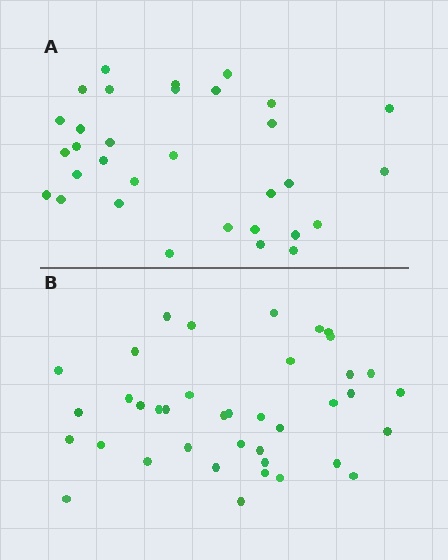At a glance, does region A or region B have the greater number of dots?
Region B (the bottom region) has more dots.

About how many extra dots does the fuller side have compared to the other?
Region B has roughly 8 or so more dots than region A.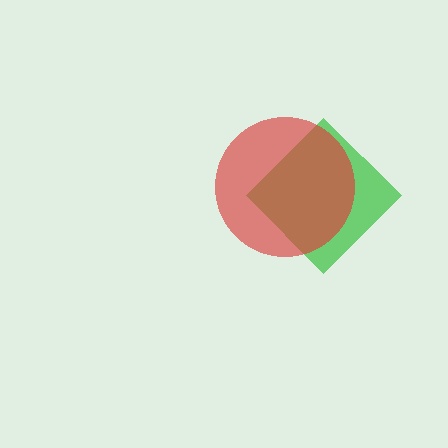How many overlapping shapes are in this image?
There are 2 overlapping shapes in the image.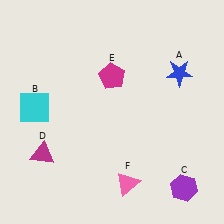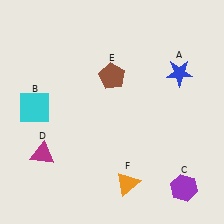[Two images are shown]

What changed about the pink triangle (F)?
In Image 1, F is pink. In Image 2, it changed to orange.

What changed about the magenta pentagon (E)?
In Image 1, E is magenta. In Image 2, it changed to brown.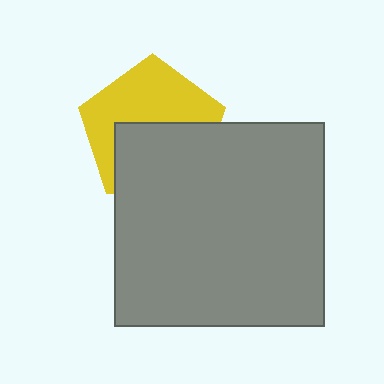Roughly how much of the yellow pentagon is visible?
About half of it is visible (roughly 52%).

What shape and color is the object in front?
The object in front is a gray rectangle.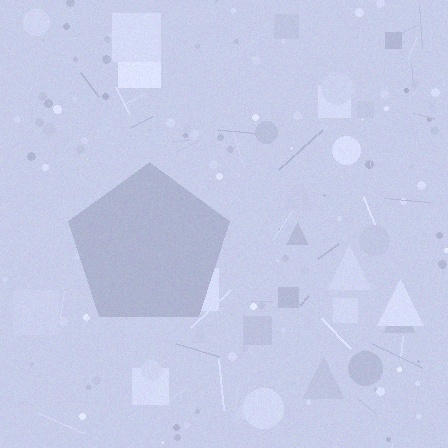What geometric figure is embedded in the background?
A pentagon is embedded in the background.